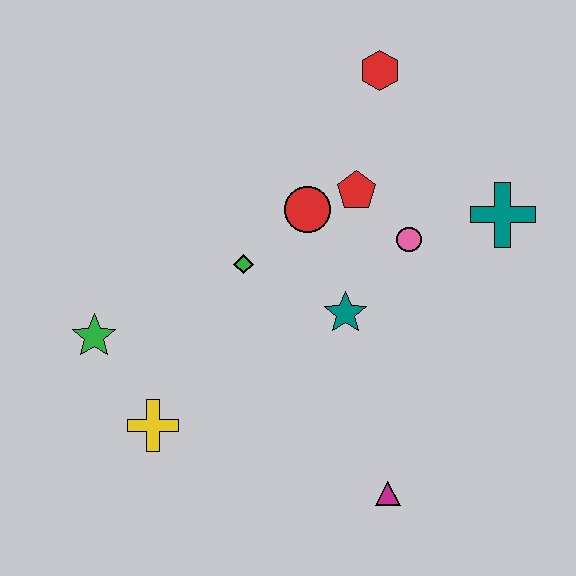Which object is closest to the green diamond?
The red circle is closest to the green diamond.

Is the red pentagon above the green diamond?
Yes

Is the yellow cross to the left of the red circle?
Yes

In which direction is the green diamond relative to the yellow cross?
The green diamond is above the yellow cross.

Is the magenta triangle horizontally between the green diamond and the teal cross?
Yes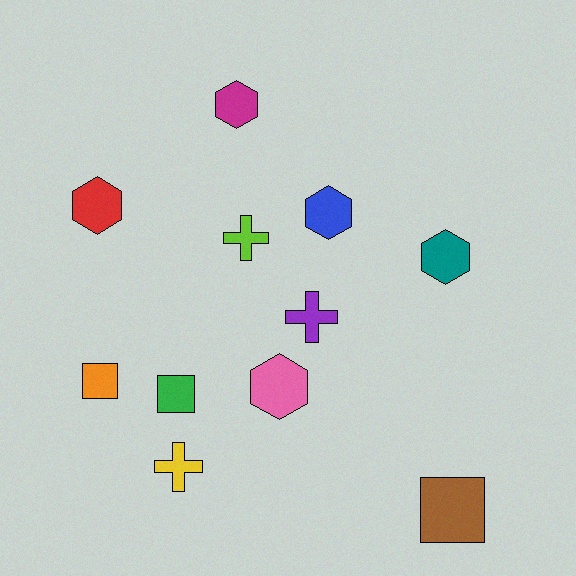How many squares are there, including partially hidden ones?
There are 3 squares.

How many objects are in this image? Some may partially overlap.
There are 11 objects.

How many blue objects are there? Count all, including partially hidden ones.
There is 1 blue object.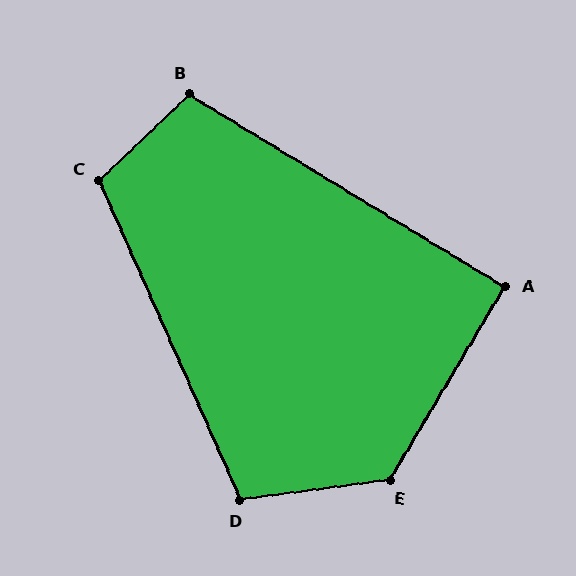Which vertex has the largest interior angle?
E, at approximately 128 degrees.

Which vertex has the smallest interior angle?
A, at approximately 91 degrees.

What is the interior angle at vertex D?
Approximately 106 degrees (obtuse).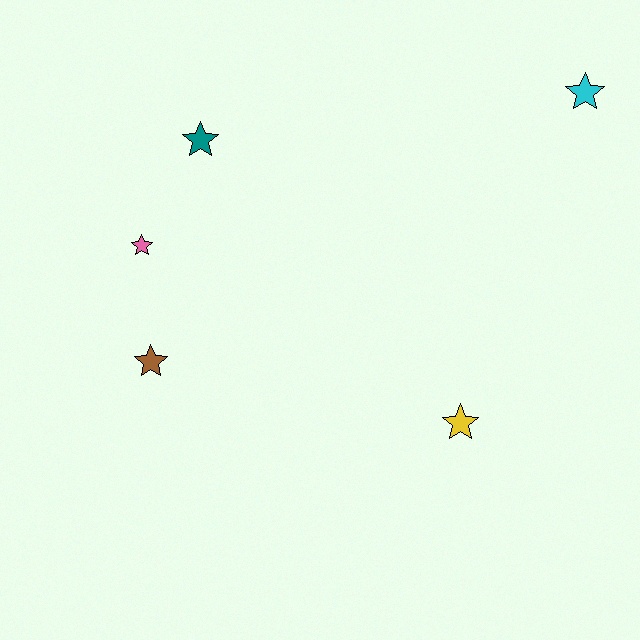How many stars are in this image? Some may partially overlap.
There are 5 stars.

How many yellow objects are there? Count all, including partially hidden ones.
There is 1 yellow object.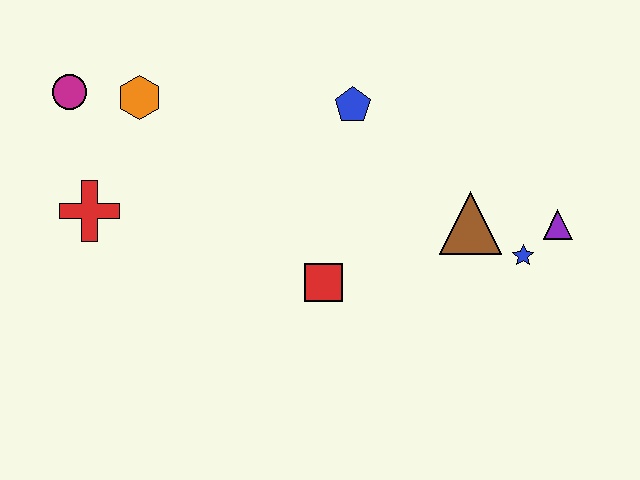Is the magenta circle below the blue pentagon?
No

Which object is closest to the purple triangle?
The blue star is closest to the purple triangle.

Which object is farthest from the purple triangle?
The magenta circle is farthest from the purple triangle.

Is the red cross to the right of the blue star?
No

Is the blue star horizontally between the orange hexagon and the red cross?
No